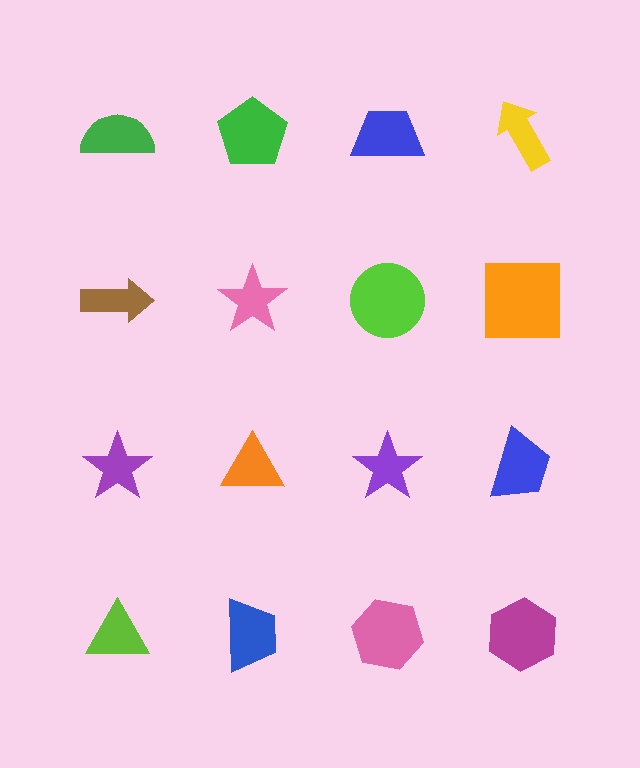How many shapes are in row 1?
4 shapes.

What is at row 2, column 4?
An orange square.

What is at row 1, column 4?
A yellow arrow.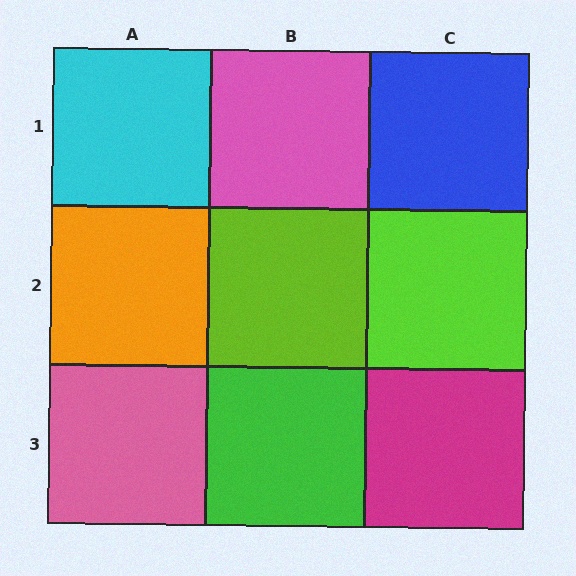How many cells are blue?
1 cell is blue.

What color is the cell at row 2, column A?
Orange.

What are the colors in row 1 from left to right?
Cyan, pink, blue.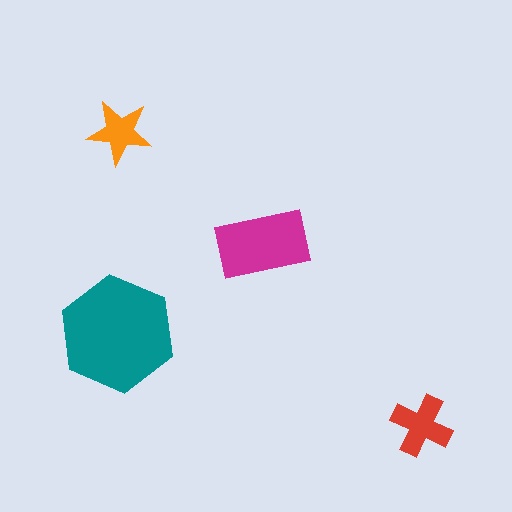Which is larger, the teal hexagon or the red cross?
The teal hexagon.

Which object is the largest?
The teal hexagon.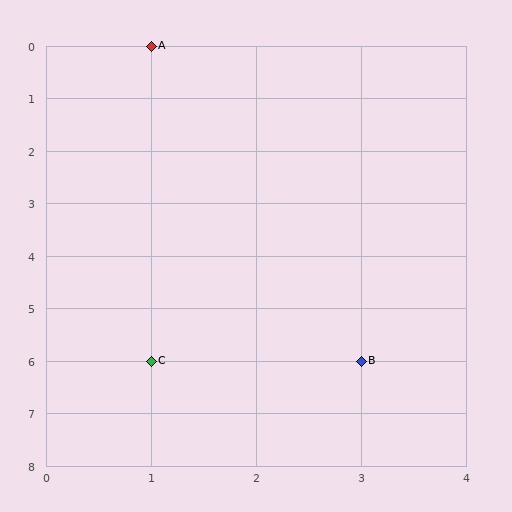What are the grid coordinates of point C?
Point C is at grid coordinates (1, 6).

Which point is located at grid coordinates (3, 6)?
Point B is at (3, 6).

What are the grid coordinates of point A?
Point A is at grid coordinates (1, 0).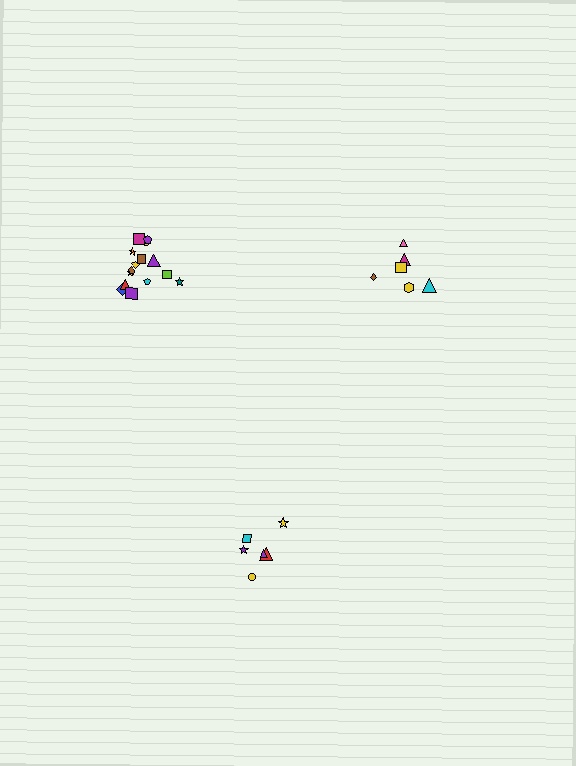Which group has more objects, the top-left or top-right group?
The top-left group.